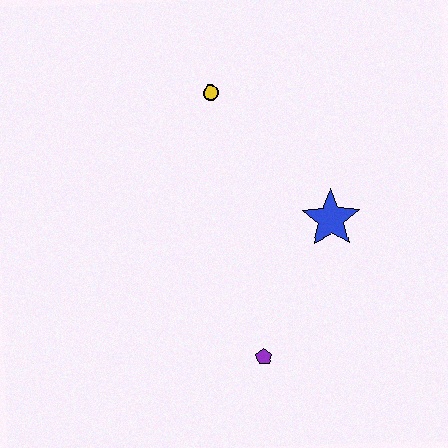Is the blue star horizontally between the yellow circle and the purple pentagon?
No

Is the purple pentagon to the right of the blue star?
No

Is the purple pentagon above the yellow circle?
No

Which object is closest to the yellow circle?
The blue star is closest to the yellow circle.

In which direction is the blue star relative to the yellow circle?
The blue star is below the yellow circle.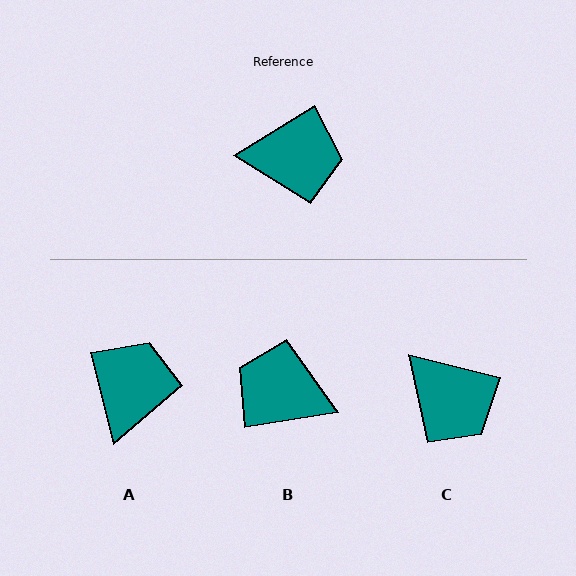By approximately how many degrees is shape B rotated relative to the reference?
Approximately 158 degrees counter-clockwise.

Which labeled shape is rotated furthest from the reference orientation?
B, about 158 degrees away.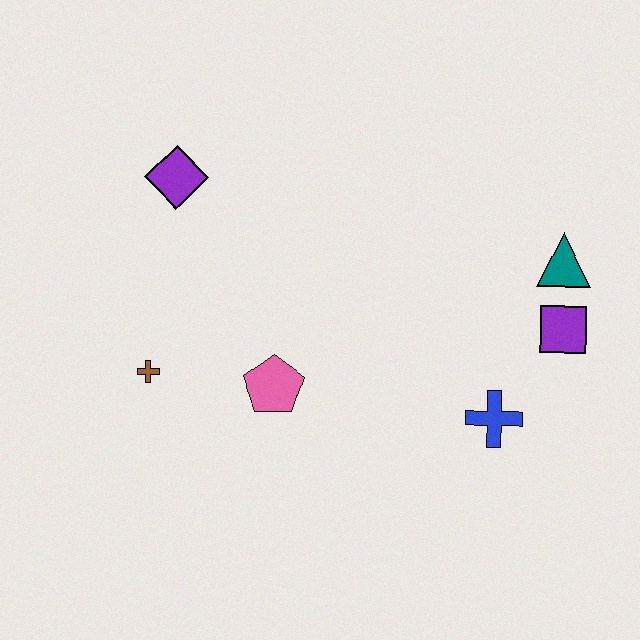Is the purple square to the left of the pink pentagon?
No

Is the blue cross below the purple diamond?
Yes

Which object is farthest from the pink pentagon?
The teal triangle is farthest from the pink pentagon.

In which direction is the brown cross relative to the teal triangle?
The brown cross is to the left of the teal triangle.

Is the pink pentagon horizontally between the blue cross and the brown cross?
Yes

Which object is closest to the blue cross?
The purple square is closest to the blue cross.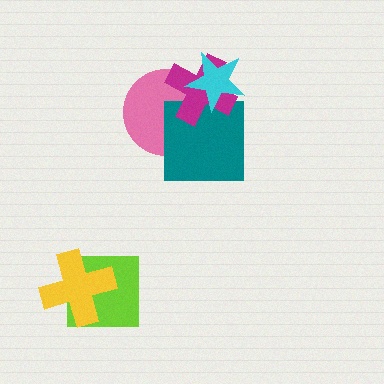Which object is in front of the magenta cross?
The cyan star is in front of the magenta cross.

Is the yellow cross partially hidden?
No, no other shape covers it.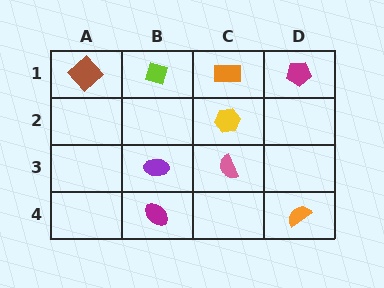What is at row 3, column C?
A pink semicircle.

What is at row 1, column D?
A magenta pentagon.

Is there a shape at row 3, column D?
No, that cell is empty.